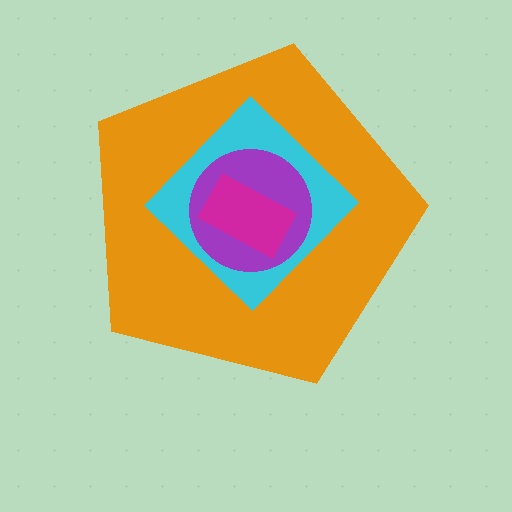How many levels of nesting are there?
4.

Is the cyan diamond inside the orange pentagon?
Yes.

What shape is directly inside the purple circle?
The magenta rectangle.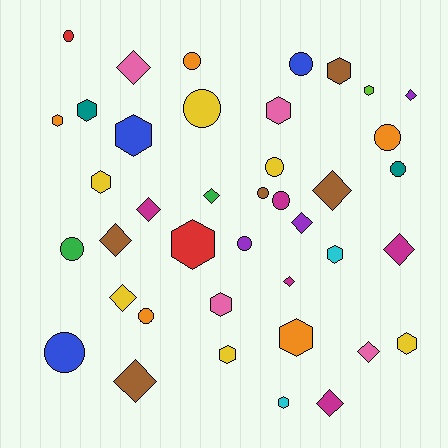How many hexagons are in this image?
There are 14 hexagons.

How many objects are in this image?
There are 40 objects.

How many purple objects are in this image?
There are 3 purple objects.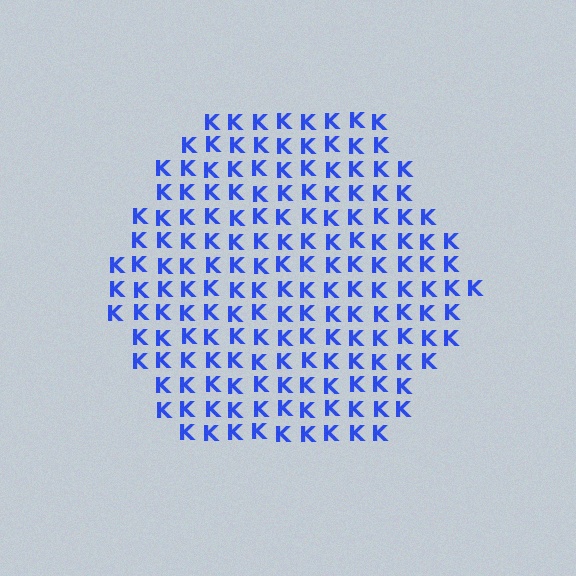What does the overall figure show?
The overall figure shows a hexagon.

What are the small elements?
The small elements are letter K's.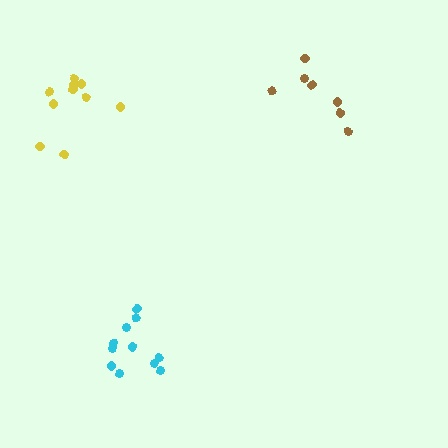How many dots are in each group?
Group 1: 10 dots, Group 2: 11 dots, Group 3: 7 dots (28 total).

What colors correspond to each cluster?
The clusters are colored: yellow, cyan, brown.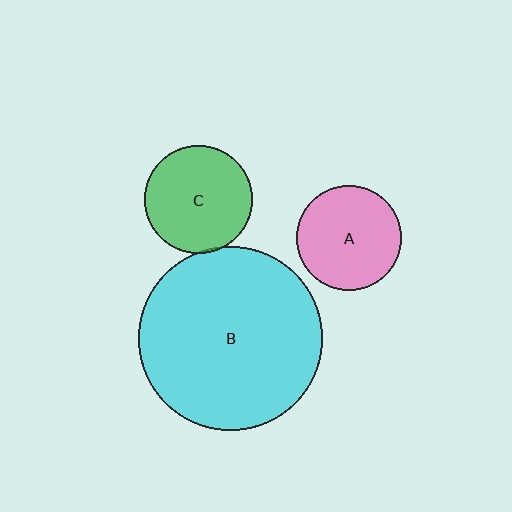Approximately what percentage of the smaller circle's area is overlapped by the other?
Approximately 5%.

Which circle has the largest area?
Circle B (cyan).